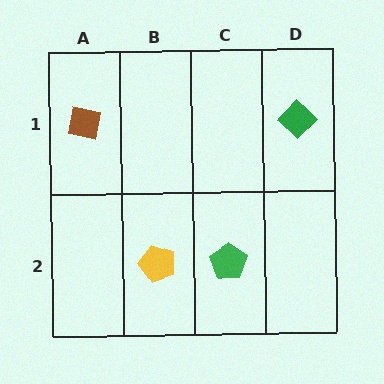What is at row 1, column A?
A brown square.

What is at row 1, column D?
A green diamond.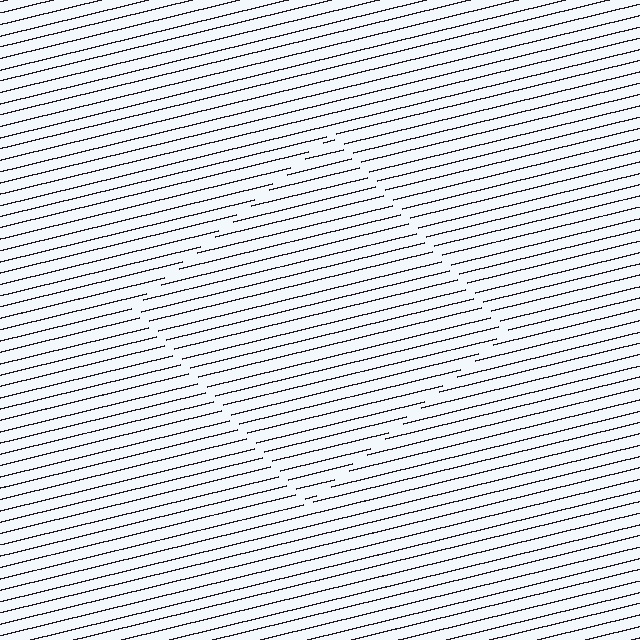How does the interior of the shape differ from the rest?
The interior of the shape contains the same grating, shifted by half a period — the contour is defined by the phase discontinuity where line-ends from the inner and outer gratings abut.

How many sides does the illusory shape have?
4 sides — the line-ends trace a square.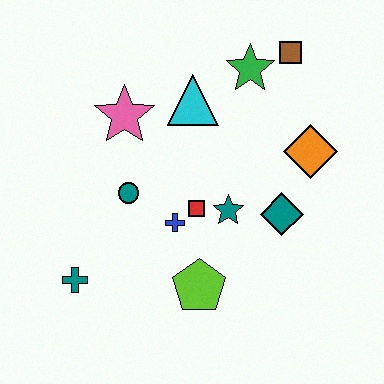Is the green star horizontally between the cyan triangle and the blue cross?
No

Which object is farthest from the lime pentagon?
The brown square is farthest from the lime pentagon.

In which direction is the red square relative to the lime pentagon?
The red square is above the lime pentagon.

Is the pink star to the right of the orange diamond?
No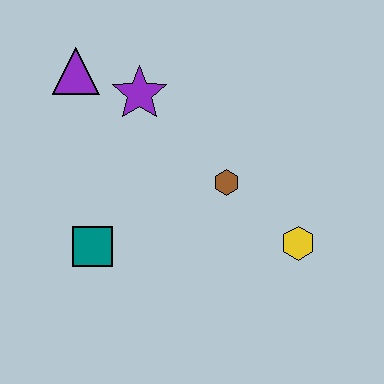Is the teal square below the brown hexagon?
Yes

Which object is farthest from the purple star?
The yellow hexagon is farthest from the purple star.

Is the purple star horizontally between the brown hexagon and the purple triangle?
Yes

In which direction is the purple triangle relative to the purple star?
The purple triangle is to the left of the purple star.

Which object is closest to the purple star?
The purple triangle is closest to the purple star.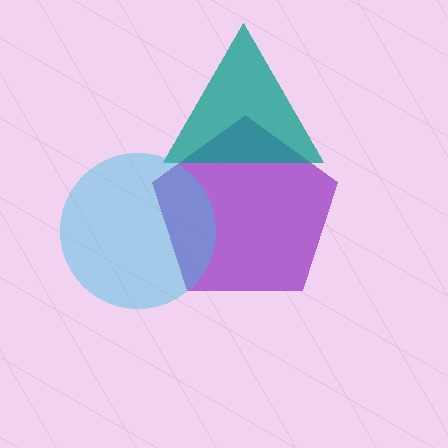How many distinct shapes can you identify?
There are 3 distinct shapes: a purple pentagon, a teal triangle, a cyan circle.